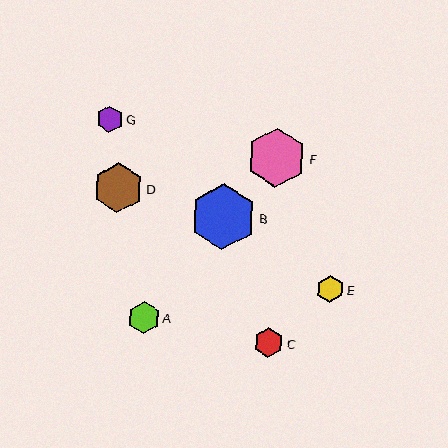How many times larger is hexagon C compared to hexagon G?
Hexagon C is approximately 1.1 times the size of hexagon G.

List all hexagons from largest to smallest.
From largest to smallest: B, F, D, A, C, E, G.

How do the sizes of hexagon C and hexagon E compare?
Hexagon C and hexagon E are approximately the same size.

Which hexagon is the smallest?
Hexagon G is the smallest with a size of approximately 26 pixels.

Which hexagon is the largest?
Hexagon B is the largest with a size of approximately 66 pixels.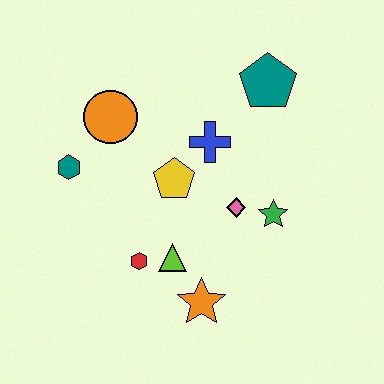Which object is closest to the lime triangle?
The red hexagon is closest to the lime triangle.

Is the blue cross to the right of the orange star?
Yes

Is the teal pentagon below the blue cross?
No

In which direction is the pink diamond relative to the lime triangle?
The pink diamond is to the right of the lime triangle.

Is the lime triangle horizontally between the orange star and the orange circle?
Yes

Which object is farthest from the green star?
The teal hexagon is farthest from the green star.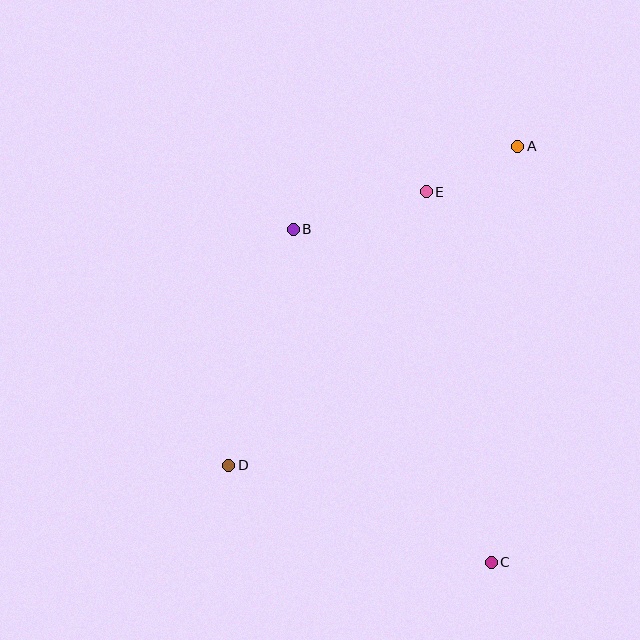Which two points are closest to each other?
Points A and E are closest to each other.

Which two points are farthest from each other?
Points A and D are farthest from each other.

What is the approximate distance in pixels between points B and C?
The distance between B and C is approximately 388 pixels.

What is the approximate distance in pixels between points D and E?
The distance between D and E is approximately 337 pixels.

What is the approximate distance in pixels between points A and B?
The distance between A and B is approximately 239 pixels.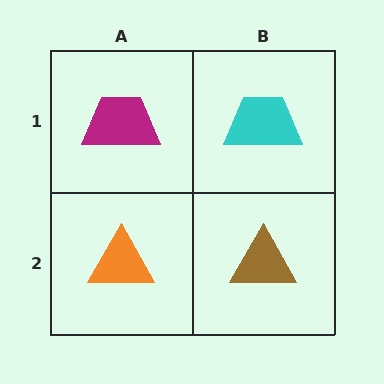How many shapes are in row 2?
2 shapes.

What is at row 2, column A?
An orange triangle.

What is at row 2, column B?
A brown triangle.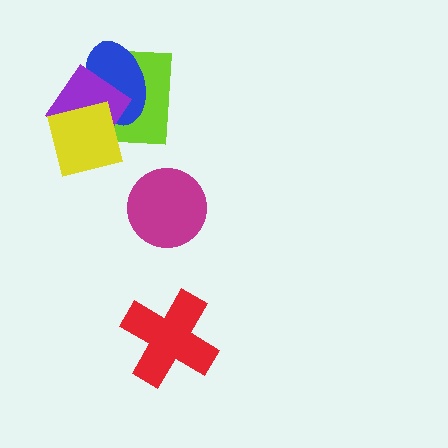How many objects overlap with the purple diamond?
3 objects overlap with the purple diamond.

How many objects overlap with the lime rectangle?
2 objects overlap with the lime rectangle.